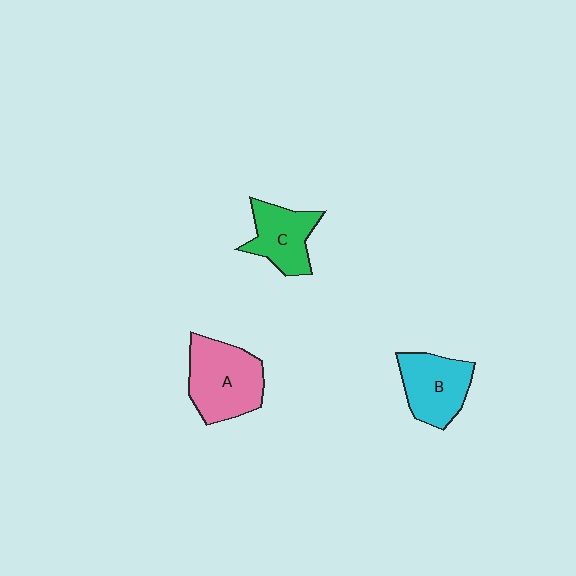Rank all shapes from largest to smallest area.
From largest to smallest: A (pink), B (cyan), C (green).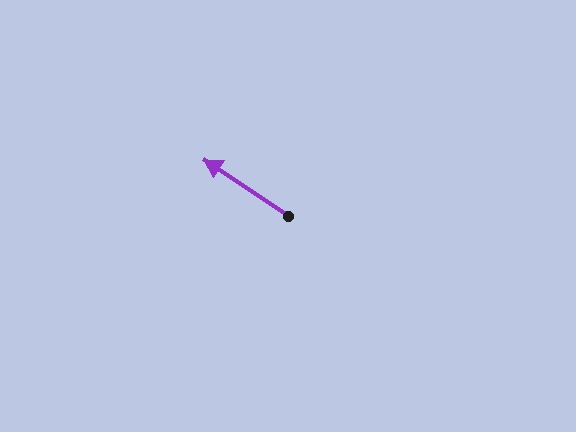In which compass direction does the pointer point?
Northwest.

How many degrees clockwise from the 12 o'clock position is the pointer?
Approximately 304 degrees.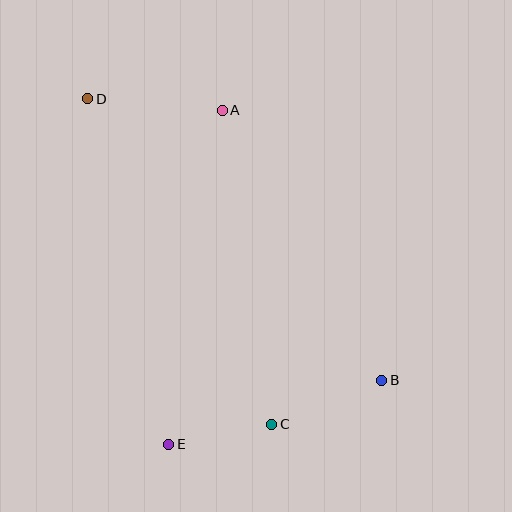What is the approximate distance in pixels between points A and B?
The distance between A and B is approximately 313 pixels.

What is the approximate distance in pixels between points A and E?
The distance between A and E is approximately 338 pixels.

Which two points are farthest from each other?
Points B and D are farthest from each other.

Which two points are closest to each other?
Points C and E are closest to each other.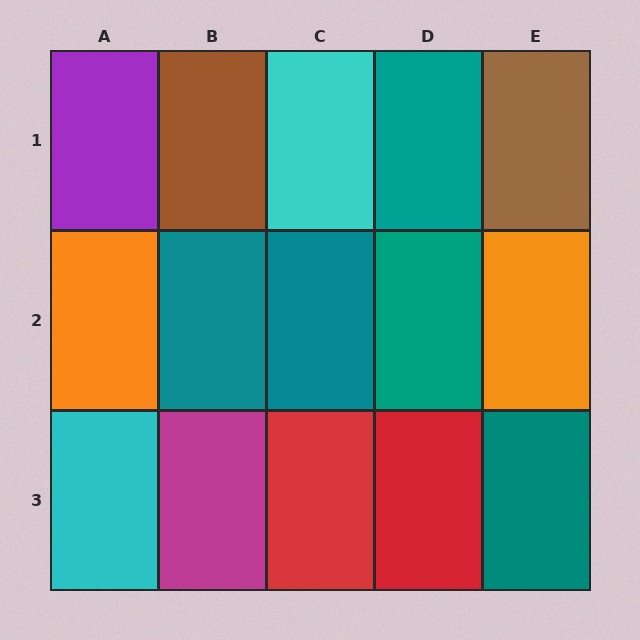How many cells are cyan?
2 cells are cyan.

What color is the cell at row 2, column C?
Teal.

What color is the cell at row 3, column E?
Teal.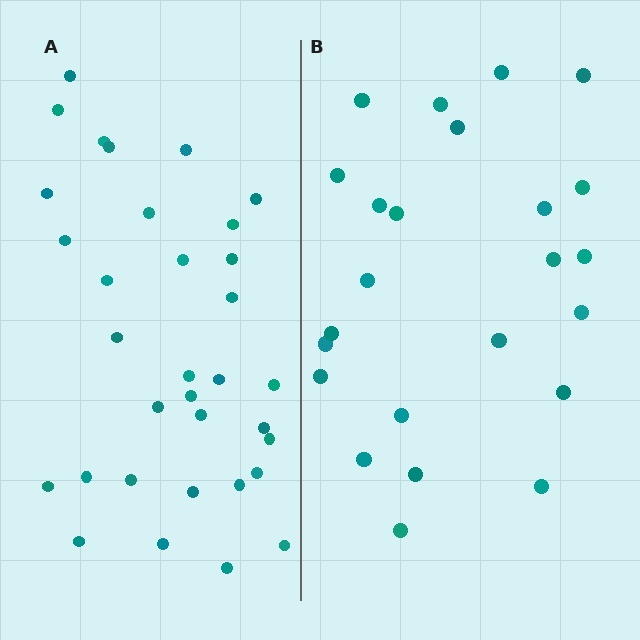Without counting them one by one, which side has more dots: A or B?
Region A (the left region) has more dots.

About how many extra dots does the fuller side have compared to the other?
Region A has roughly 8 or so more dots than region B.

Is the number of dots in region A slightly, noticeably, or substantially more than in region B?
Region A has noticeably more, but not dramatically so. The ratio is roughly 1.4 to 1.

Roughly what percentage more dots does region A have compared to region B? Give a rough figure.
About 40% more.